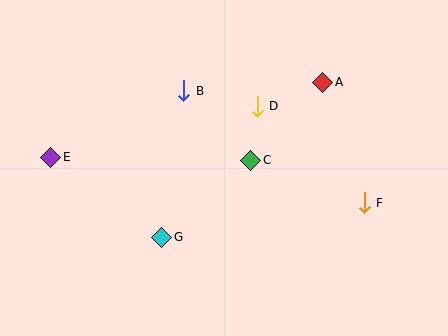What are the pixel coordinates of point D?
Point D is at (257, 106).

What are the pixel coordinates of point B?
Point B is at (184, 91).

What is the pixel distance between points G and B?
The distance between G and B is 148 pixels.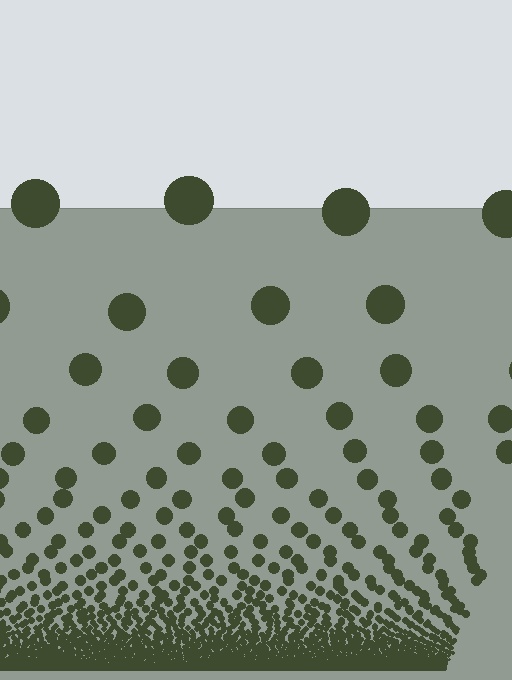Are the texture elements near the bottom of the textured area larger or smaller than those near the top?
Smaller. The gradient is inverted — elements near the bottom are smaller and denser.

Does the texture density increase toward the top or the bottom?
Density increases toward the bottom.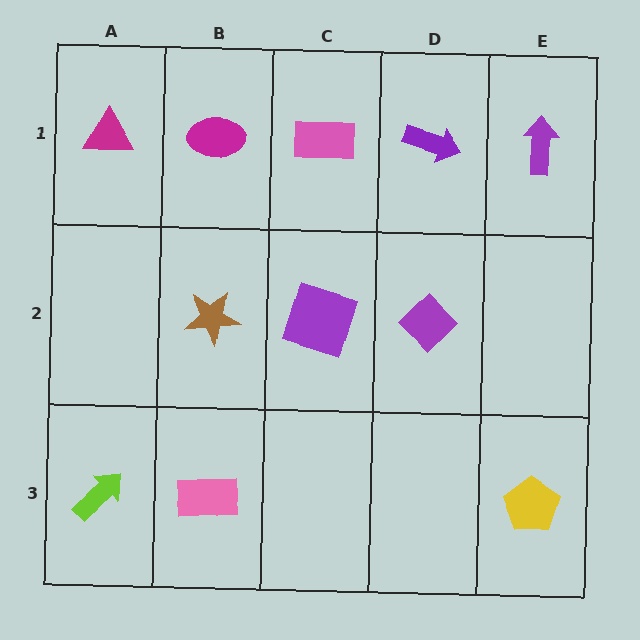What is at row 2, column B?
A brown star.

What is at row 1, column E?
A purple arrow.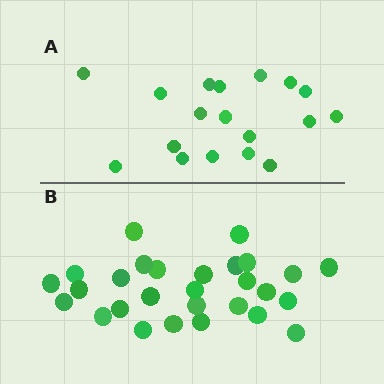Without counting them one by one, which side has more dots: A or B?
Region B (the bottom region) has more dots.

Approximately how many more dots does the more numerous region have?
Region B has roughly 10 or so more dots than region A.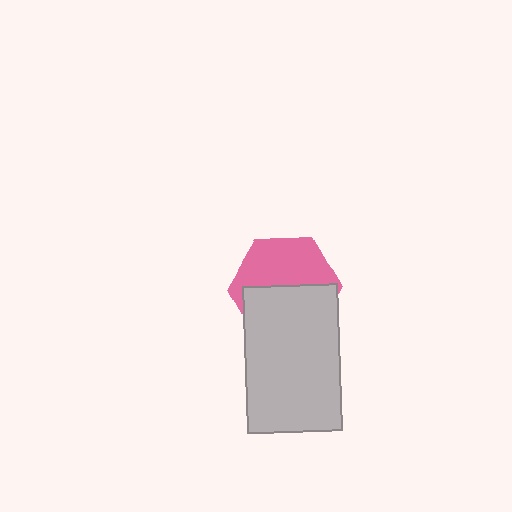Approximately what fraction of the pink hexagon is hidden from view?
Roughly 52% of the pink hexagon is hidden behind the light gray rectangle.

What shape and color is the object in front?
The object in front is a light gray rectangle.